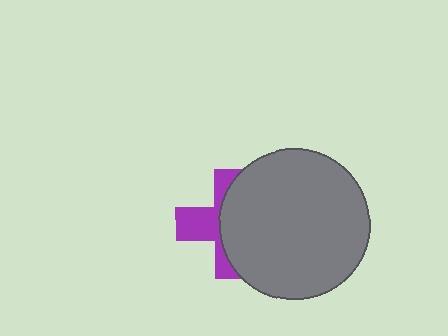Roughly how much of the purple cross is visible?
A small part of it is visible (roughly 41%).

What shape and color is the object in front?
The object in front is a gray circle.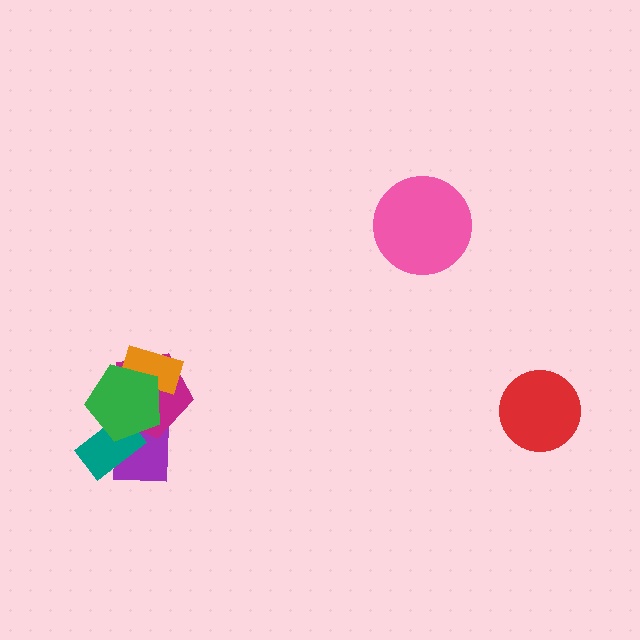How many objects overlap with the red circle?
0 objects overlap with the red circle.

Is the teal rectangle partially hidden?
Yes, it is partially covered by another shape.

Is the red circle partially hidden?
No, no other shape covers it.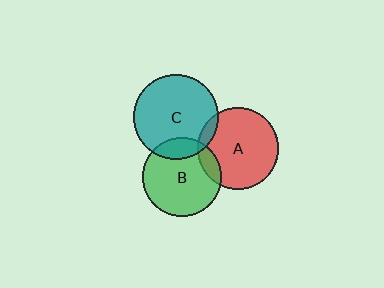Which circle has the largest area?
Circle C (teal).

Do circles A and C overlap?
Yes.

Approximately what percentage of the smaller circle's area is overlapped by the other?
Approximately 10%.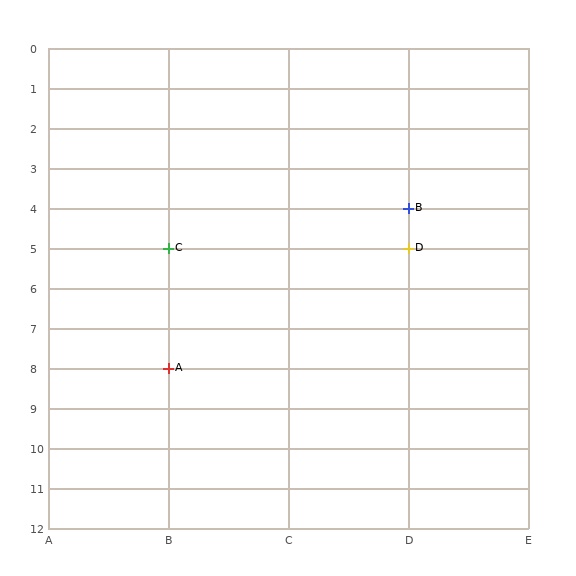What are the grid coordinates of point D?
Point D is at grid coordinates (D, 5).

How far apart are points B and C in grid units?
Points B and C are 2 columns and 1 row apart (about 2.2 grid units diagonally).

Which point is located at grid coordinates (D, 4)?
Point B is at (D, 4).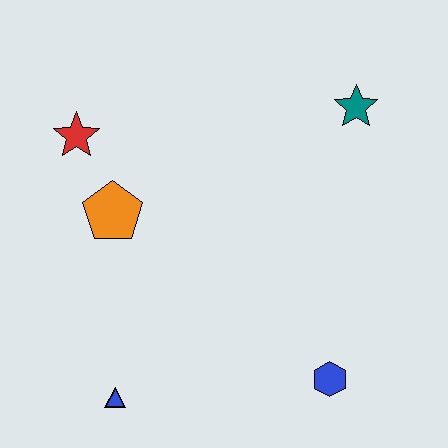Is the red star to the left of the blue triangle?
Yes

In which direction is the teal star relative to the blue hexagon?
The teal star is above the blue hexagon.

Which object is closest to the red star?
The orange pentagon is closest to the red star.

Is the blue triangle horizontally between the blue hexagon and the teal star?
No